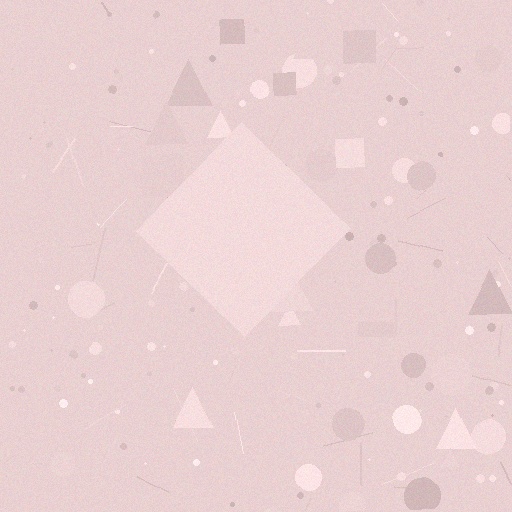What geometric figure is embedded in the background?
A diamond is embedded in the background.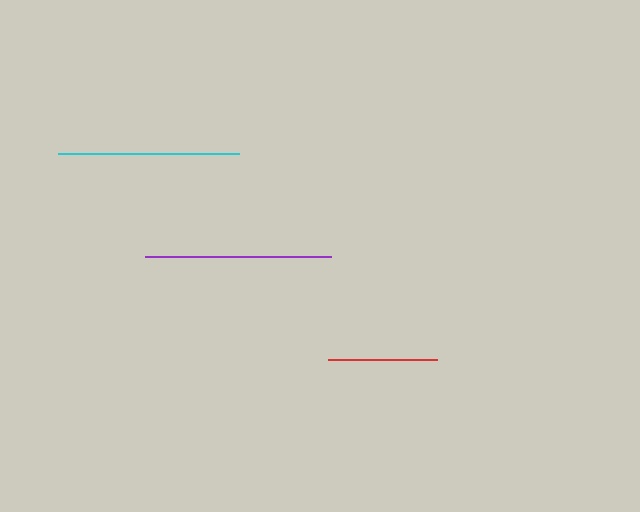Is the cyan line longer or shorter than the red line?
The cyan line is longer than the red line.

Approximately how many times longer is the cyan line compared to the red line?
The cyan line is approximately 1.7 times the length of the red line.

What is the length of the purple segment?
The purple segment is approximately 185 pixels long.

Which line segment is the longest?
The purple line is the longest at approximately 185 pixels.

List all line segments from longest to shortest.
From longest to shortest: purple, cyan, red.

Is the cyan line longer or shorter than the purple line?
The purple line is longer than the cyan line.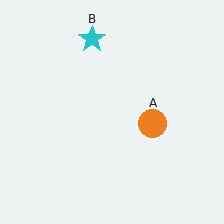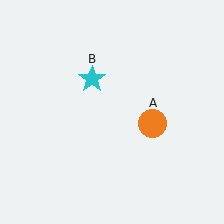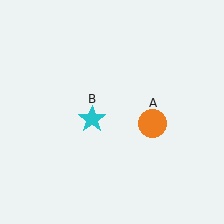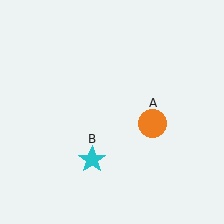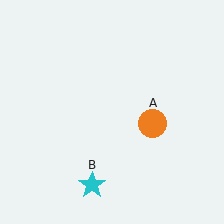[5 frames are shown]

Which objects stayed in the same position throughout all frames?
Orange circle (object A) remained stationary.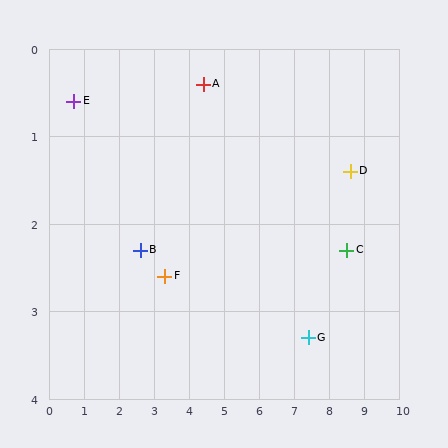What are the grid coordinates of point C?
Point C is at approximately (8.5, 2.3).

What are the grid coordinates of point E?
Point E is at approximately (0.7, 0.6).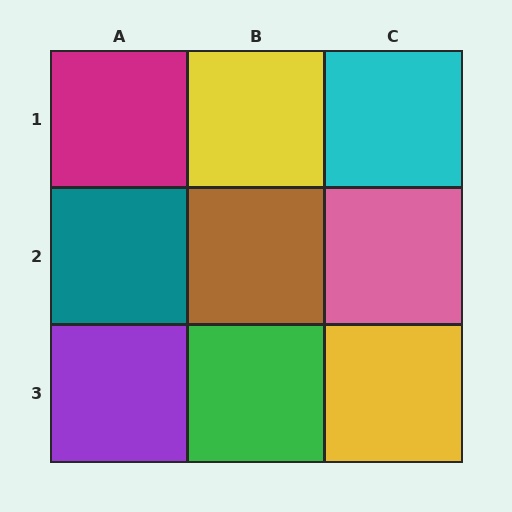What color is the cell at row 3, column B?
Green.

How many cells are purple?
1 cell is purple.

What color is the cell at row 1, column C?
Cyan.